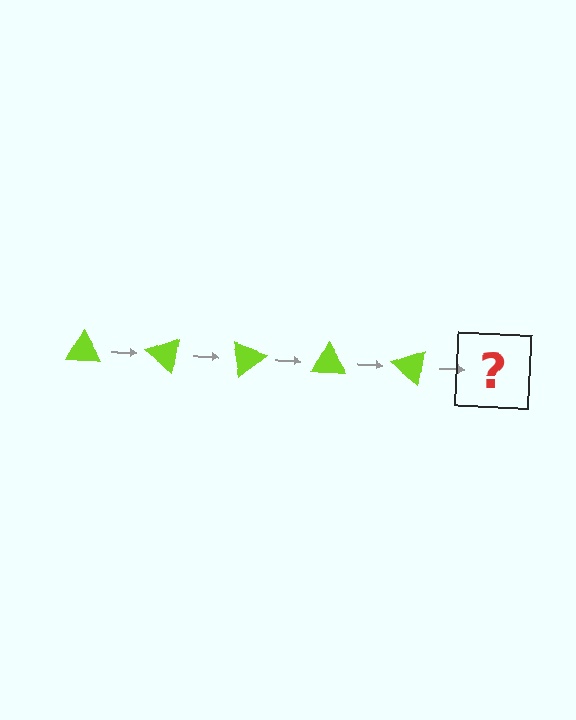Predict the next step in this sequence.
The next step is a lime triangle rotated 200 degrees.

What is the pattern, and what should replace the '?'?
The pattern is that the triangle rotates 40 degrees each step. The '?' should be a lime triangle rotated 200 degrees.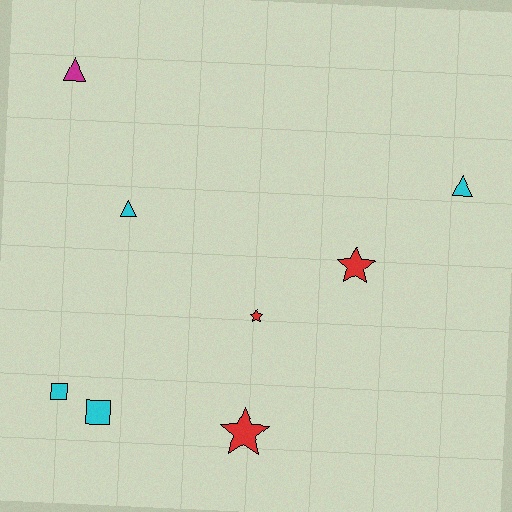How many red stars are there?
There are 3 red stars.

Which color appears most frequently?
Cyan, with 4 objects.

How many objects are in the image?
There are 8 objects.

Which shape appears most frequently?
Triangle, with 3 objects.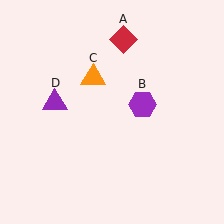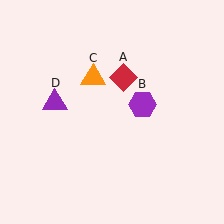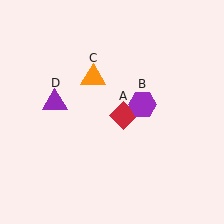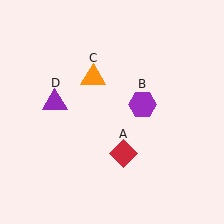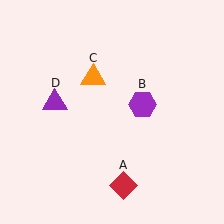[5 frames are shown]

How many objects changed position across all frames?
1 object changed position: red diamond (object A).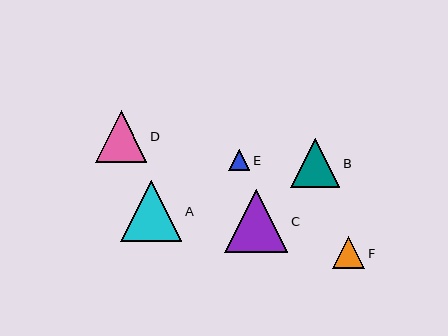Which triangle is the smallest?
Triangle E is the smallest with a size of approximately 21 pixels.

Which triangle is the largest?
Triangle C is the largest with a size of approximately 63 pixels.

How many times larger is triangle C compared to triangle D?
Triangle C is approximately 1.2 times the size of triangle D.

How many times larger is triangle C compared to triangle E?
Triangle C is approximately 3.0 times the size of triangle E.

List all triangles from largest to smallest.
From largest to smallest: C, A, D, B, F, E.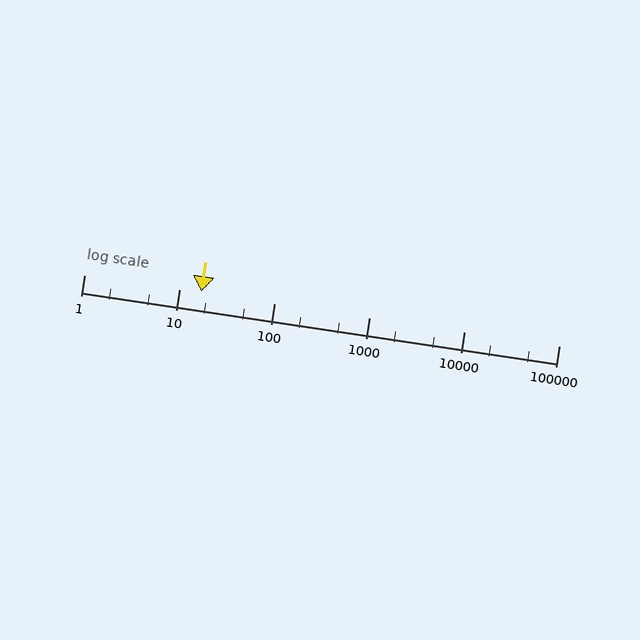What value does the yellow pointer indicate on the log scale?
The pointer indicates approximately 17.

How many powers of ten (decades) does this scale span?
The scale spans 5 decades, from 1 to 100000.